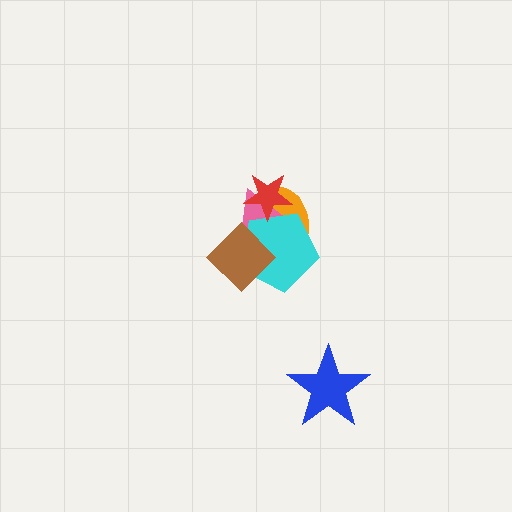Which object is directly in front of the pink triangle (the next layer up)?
The cyan pentagon is directly in front of the pink triangle.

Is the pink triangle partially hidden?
Yes, it is partially covered by another shape.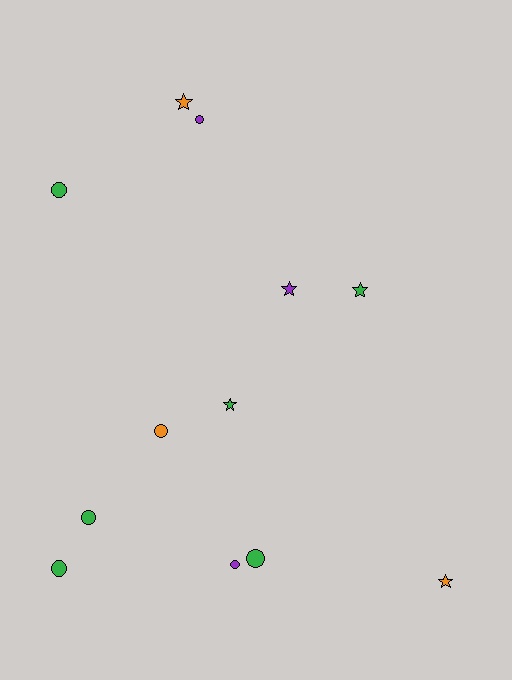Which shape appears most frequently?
Circle, with 7 objects.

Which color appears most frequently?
Green, with 6 objects.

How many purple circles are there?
There are 2 purple circles.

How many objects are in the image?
There are 12 objects.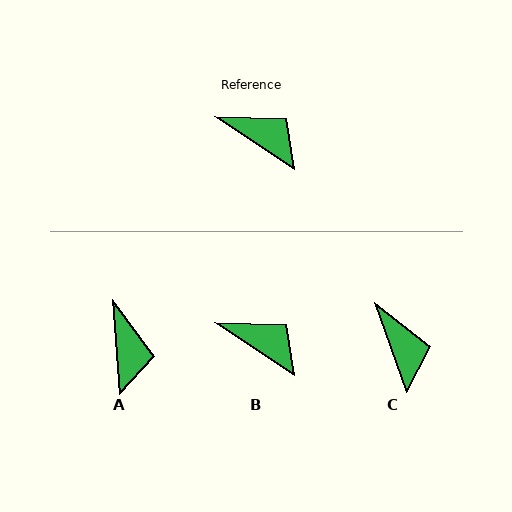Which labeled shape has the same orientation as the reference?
B.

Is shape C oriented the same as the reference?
No, it is off by about 37 degrees.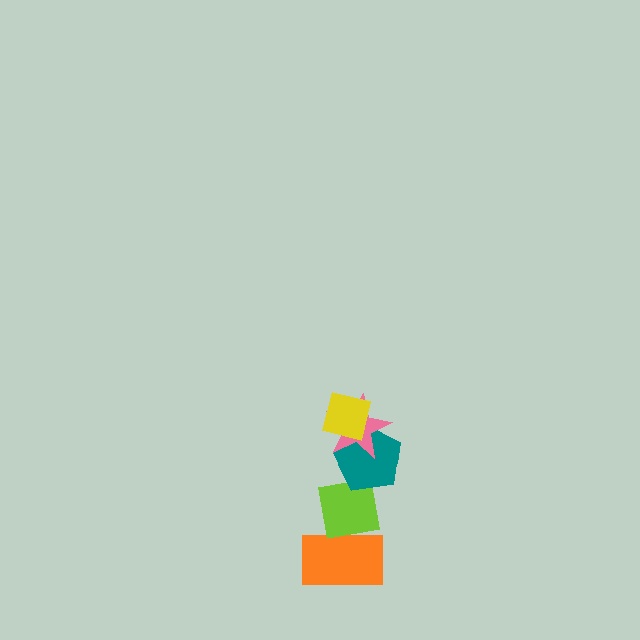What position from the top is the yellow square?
The yellow square is 1st from the top.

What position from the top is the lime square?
The lime square is 4th from the top.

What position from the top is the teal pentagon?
The teal pentagon is 3rd from the top.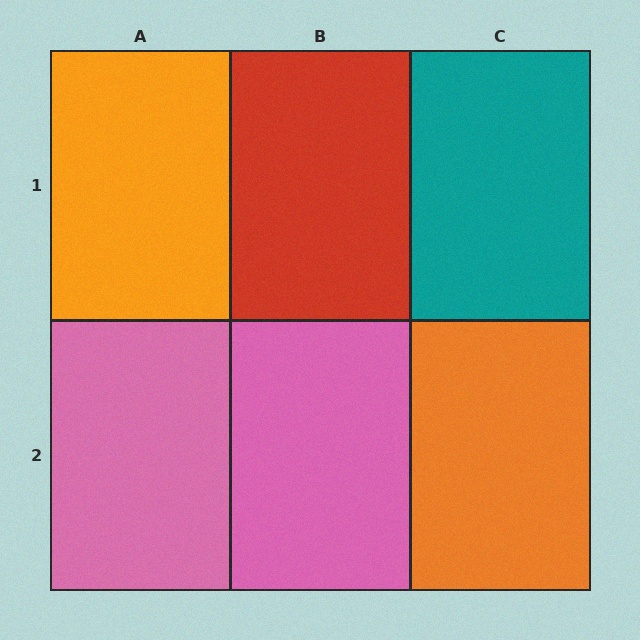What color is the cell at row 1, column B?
Red.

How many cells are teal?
1 cell is teal.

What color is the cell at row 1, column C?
Teal.